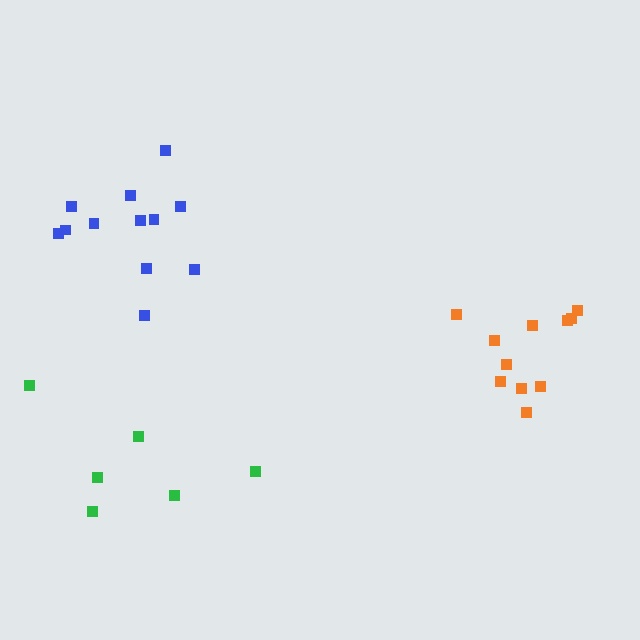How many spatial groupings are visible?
There are 3 spatial groupings.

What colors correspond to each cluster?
The clusters are colored: orange, green, blue.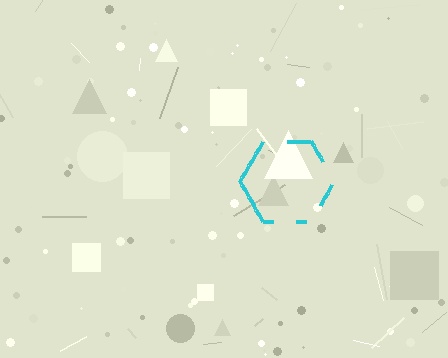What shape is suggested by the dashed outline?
The dashed outline suggests a hexagon.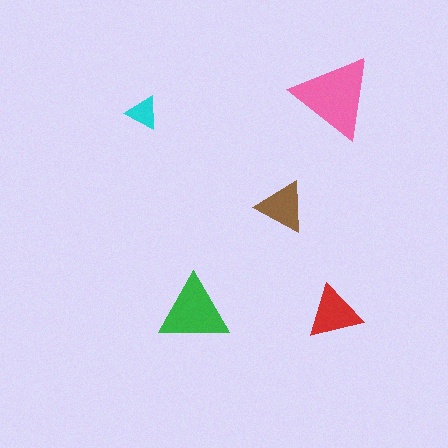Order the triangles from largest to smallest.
the pink one, the green one, the red one, the brown one, the cyan one.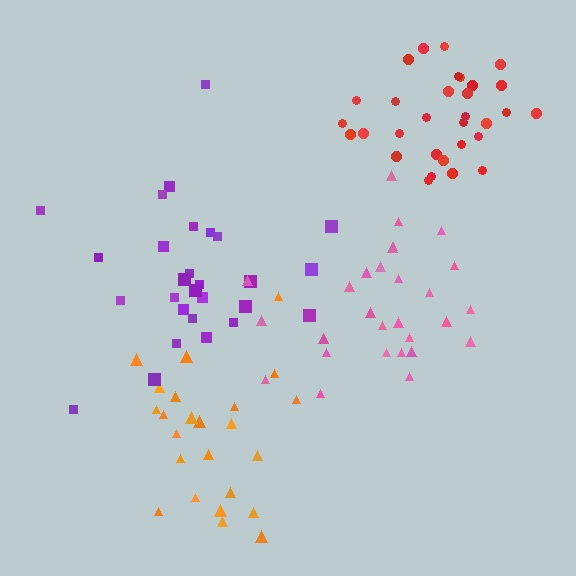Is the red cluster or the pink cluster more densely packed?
Red.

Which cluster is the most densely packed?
Red.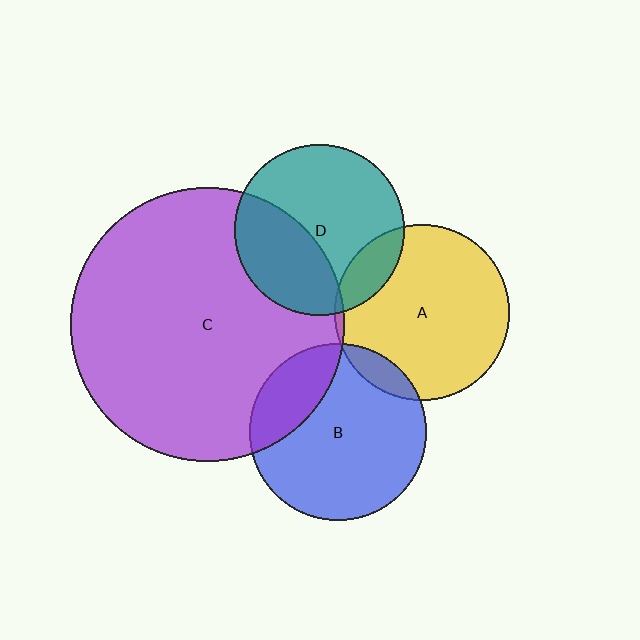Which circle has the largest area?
Circle C (purple).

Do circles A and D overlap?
Yes.